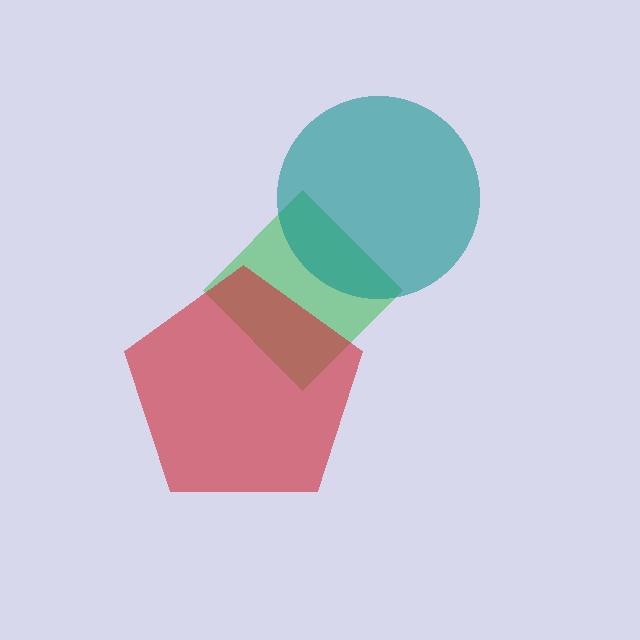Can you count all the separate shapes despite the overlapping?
Yes, there are 3 separate shapes.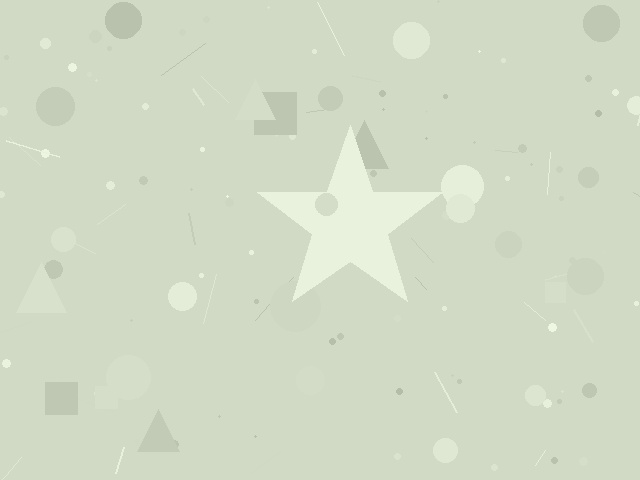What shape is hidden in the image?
A star is hidden in the image.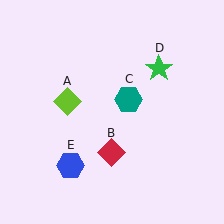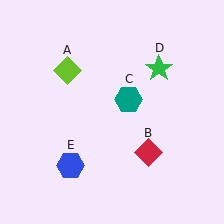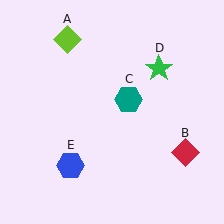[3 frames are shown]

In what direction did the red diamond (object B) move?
The red diamond (object B) moved right.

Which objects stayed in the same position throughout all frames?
Teal hexagon (object C) and green star (object D) and blue hexagon (object E) remained stationary.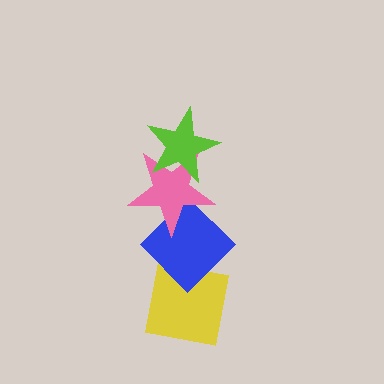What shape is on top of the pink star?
The lime star is on top of the pink star.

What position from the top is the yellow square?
The yellow square is 4th from the top.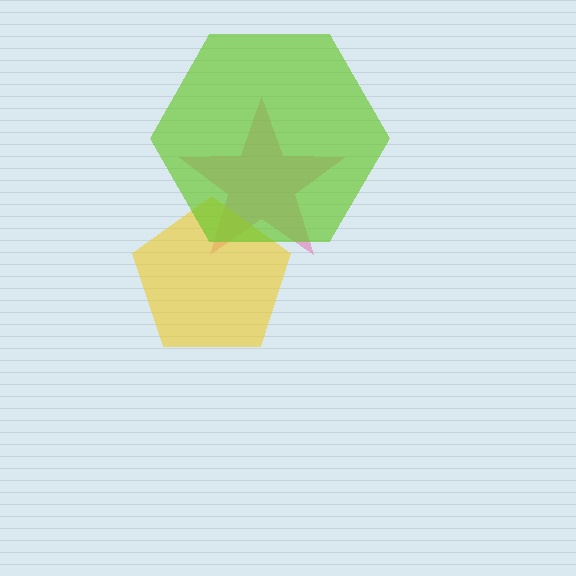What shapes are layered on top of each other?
The layered shapes are: a pink star, a yellow pentagon, a lime hexagon.